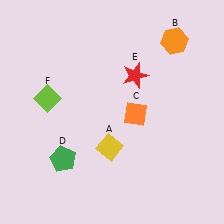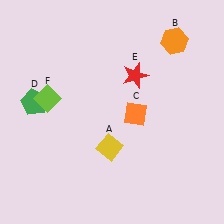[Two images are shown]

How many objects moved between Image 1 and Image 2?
1 object moved between the two images.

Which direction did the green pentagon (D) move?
The green pentagon (D) moved up.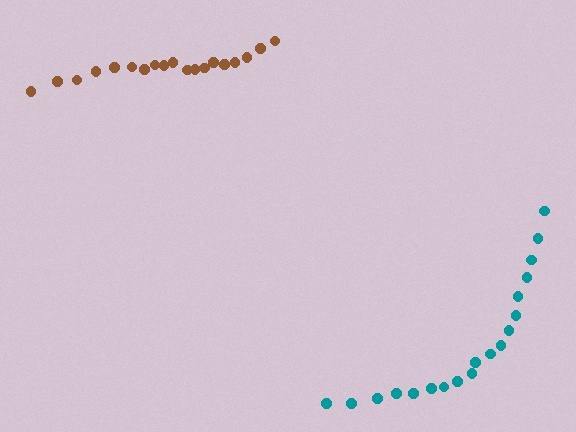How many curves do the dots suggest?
There are 2 distinct paths.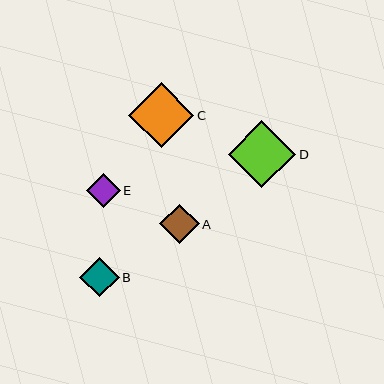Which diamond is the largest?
Diamond D is the largest with a size of approximately 67 pixels.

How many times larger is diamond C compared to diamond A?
Diamond C is approximately 1.7 times the size of diamond A.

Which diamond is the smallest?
Diamond E is the smallest with a size of approximately 33 pixels.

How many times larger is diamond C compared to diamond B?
Diamond C is approximately 1.6 times the size of diamond B.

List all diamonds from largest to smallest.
From largest to smallest: D, C, B, A, E.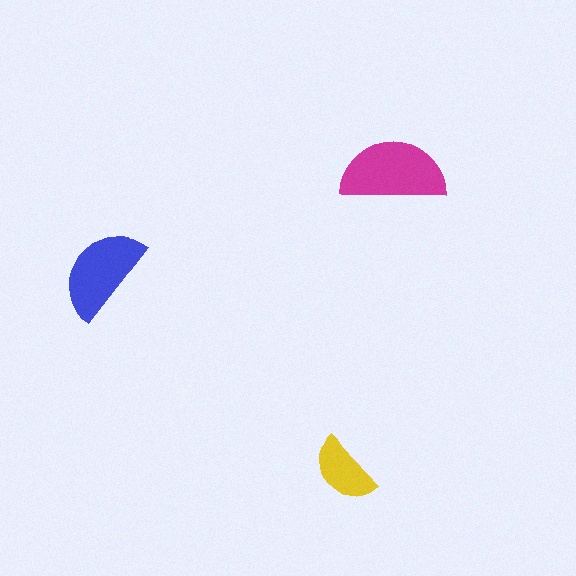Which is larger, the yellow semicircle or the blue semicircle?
The blue one.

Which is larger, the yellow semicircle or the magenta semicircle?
The magenta one.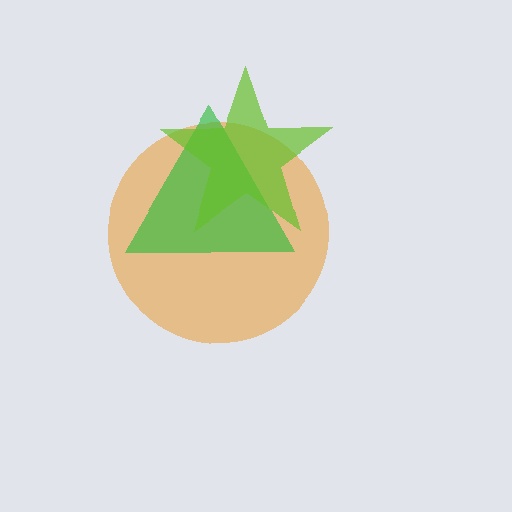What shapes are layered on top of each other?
The layered shapes are: an orange circle, a green triangle, a lime star.